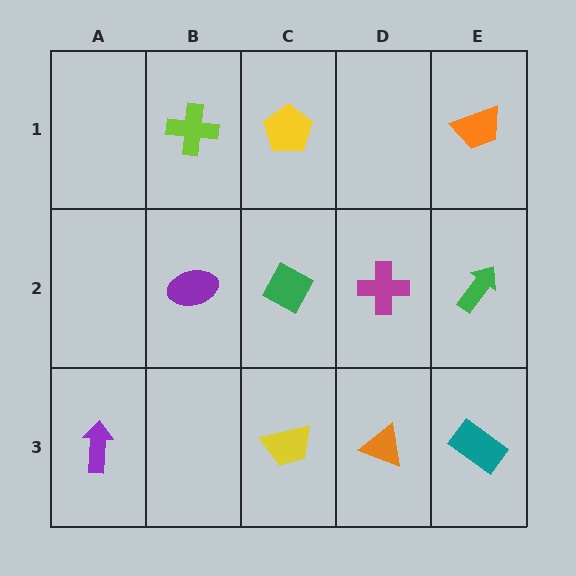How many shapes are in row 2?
4 shapes.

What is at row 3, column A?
A purple arrow.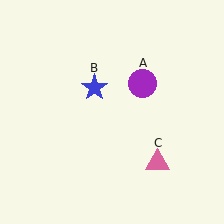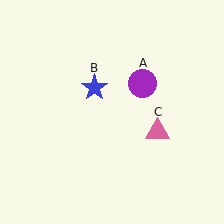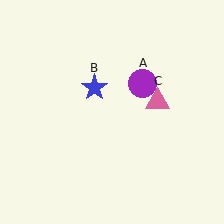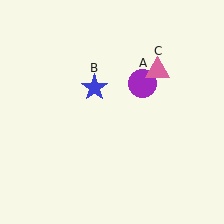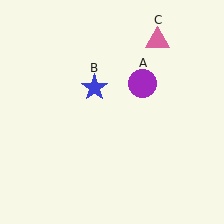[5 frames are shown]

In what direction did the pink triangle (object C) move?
The pink triangle (object C) moved up.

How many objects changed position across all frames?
1 object changed position: pink triangle (object C).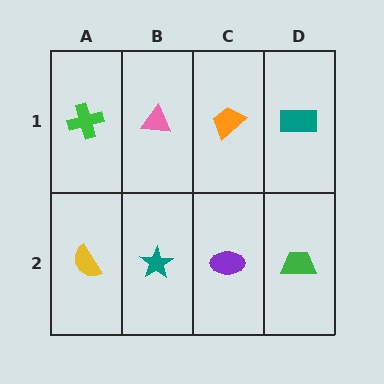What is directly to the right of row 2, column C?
A green trapezoid.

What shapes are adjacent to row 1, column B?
A teal star (row 2, column B), a green cross (row 1, column A), an orange trapezoid (row 1, column C).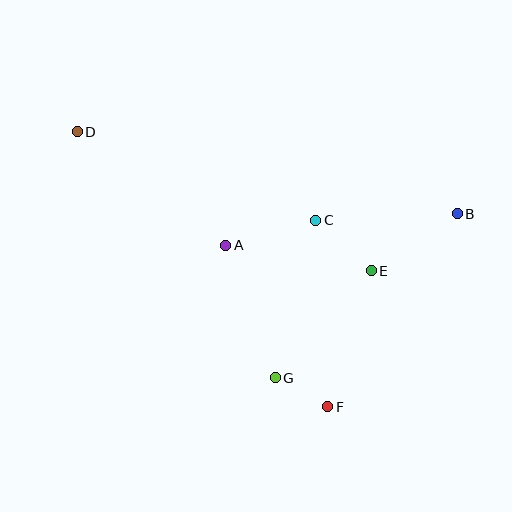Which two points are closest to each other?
Points F and G are closest to each other.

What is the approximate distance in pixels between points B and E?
The distance between B and E is approximately 103 pixels.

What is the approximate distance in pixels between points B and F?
The distance between B and F is approximately 233 pixels.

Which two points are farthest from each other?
Points B and D are farthest from each other.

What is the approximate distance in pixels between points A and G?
The distance between A and G is approximately 141 pixels.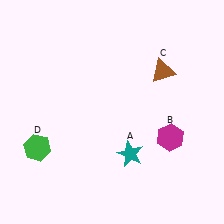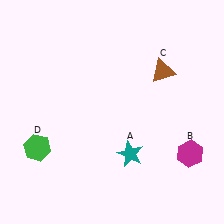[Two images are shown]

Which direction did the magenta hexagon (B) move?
The magenta hexagon (B) moved right.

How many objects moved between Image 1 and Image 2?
1 object moved between the two images.